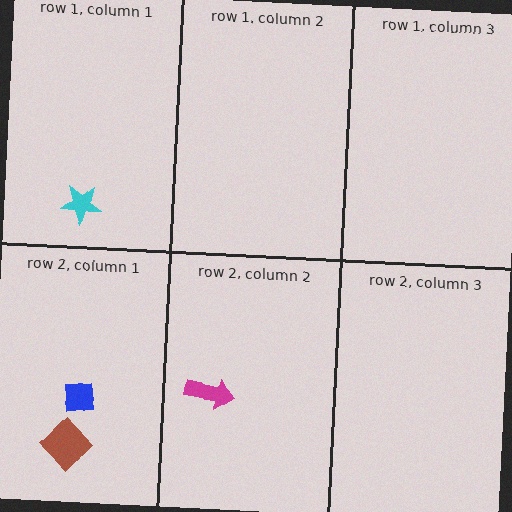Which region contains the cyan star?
The row 1, column 1 region.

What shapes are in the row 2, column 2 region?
The magenta arrow.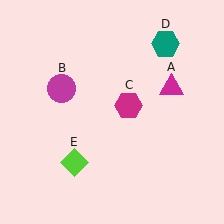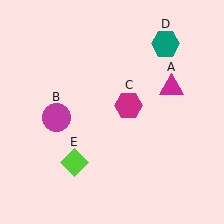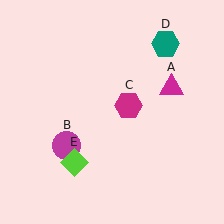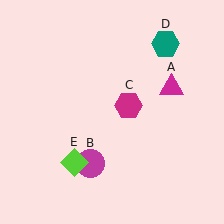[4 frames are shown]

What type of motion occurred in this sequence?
The magenta circle (object B) rotated counterclockwise around the center of the scene.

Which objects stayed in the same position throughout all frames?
Magenta triangle (object A) and magenta hexagon (object C) and teal hexagon (object D) and lime diamond (object E) remained stationary.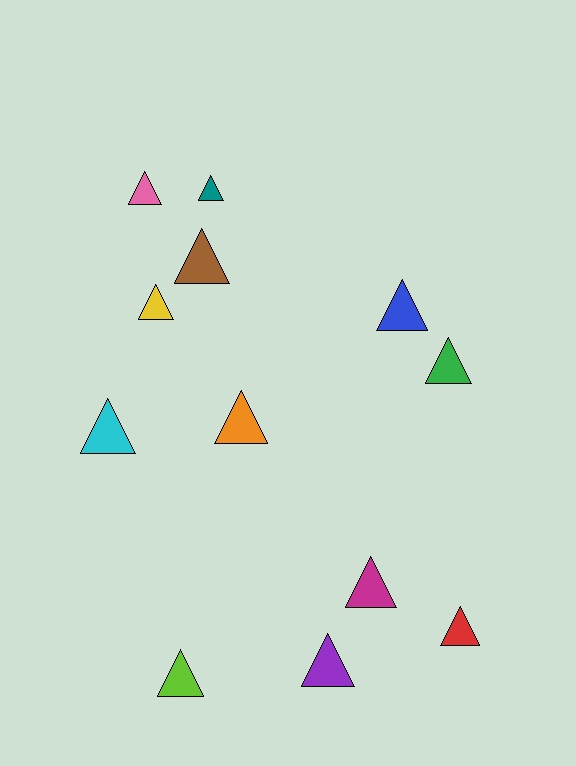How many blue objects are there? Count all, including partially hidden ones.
There is 1 blue object.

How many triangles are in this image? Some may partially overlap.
There are 12 triangles.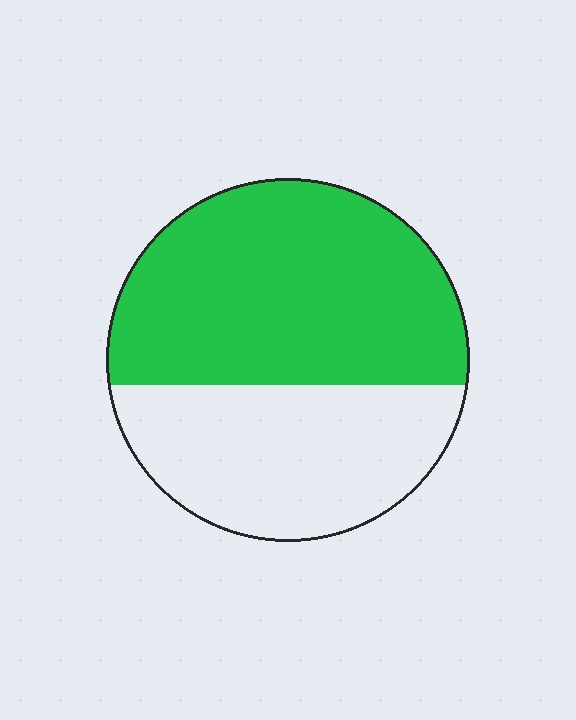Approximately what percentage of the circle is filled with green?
Approximately 60%.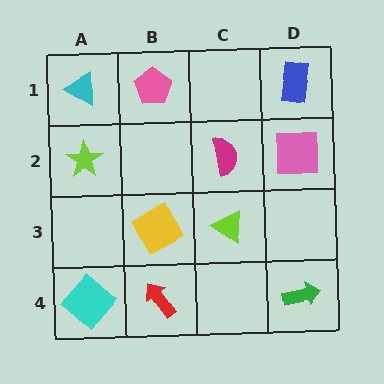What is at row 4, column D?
A green arrow.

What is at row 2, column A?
A lime star.